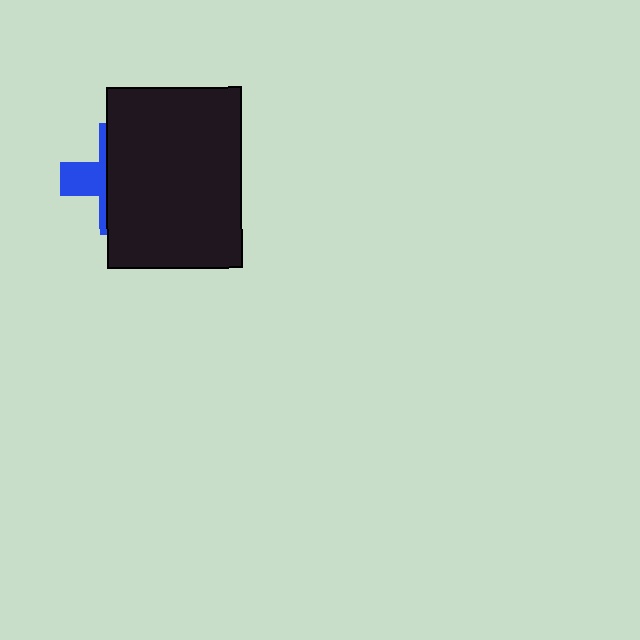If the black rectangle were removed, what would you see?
You would see the complete blue cross.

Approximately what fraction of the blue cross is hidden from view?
Roughly 66% of the blue cross is hidden behind the black rectangle.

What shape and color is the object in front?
The object in front is a black rectangle.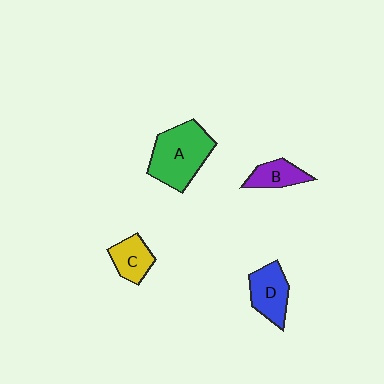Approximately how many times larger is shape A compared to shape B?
Approximately 2.3 times.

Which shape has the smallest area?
Shape B (purple).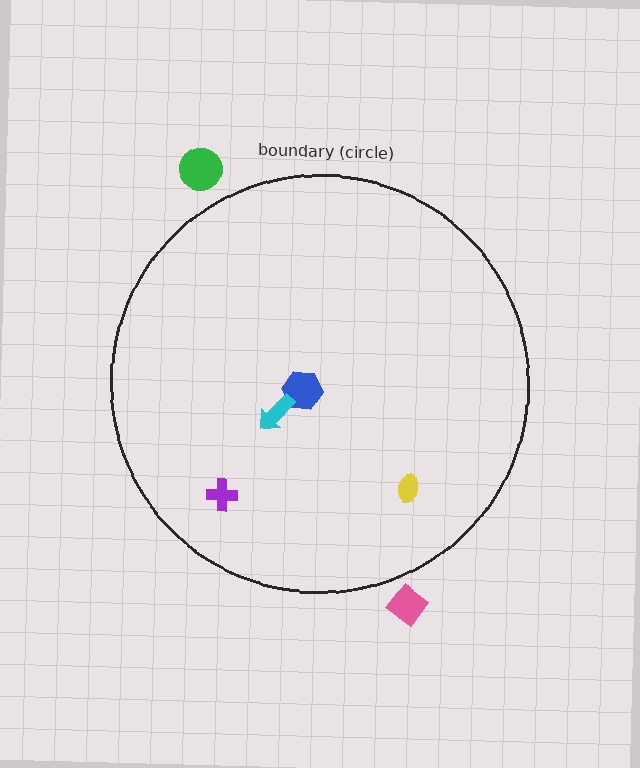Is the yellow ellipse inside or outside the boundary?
Inside.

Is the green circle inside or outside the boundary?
Outside.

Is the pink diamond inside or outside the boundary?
Outside.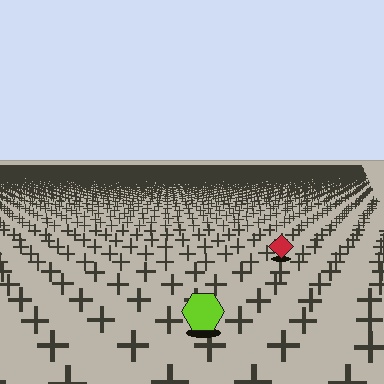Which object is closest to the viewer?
The lime hexagon is closest. The texture marks near it are larger and more spread out.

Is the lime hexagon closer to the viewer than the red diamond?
Yes. The lime hexagon is closer — you can tell from the texture gradient: the ground texture is coarser near it.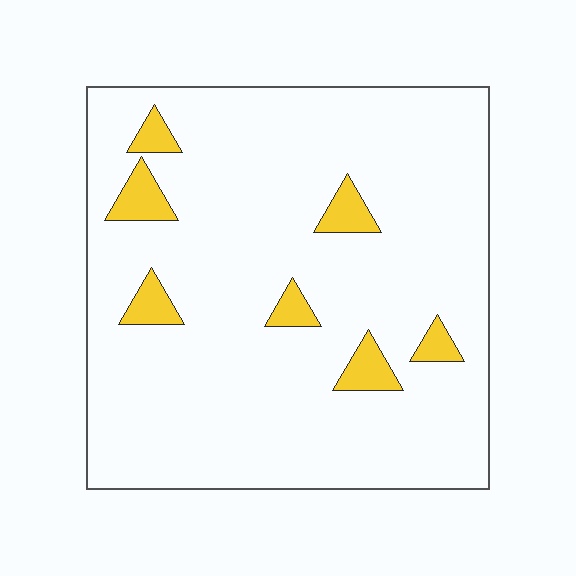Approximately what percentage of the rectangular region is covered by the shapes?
Approximately 10%.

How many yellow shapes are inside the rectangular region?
7.